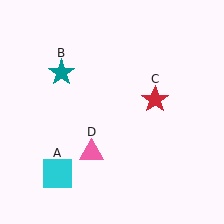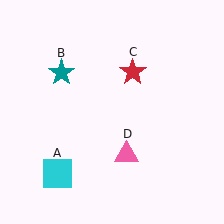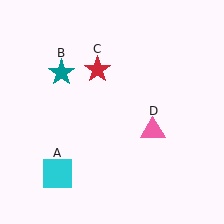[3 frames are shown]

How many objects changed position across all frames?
2 objects changed position: red star (object C), pink triangle (object D).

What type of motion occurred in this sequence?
The red star (object C), pink triangle (object D) rotated counterclockwise around the center of the scene.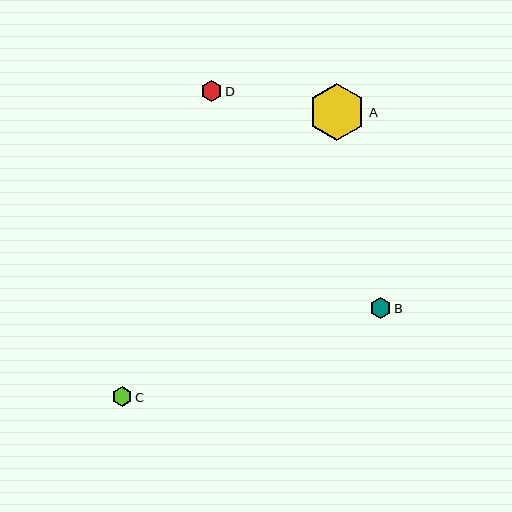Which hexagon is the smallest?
Hexagon C is the smallest with a size of approximately 20 pixels.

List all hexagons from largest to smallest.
From largest to smallest: A, B, D, C.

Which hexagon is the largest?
Hexagon A is the largest with a size of approximately 57 pixels.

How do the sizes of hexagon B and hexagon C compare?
Hexagon B and hexagon C are approximately the same size.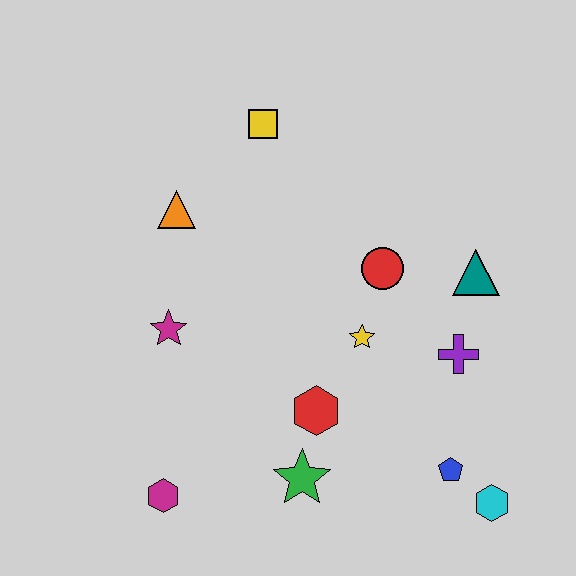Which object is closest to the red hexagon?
The green star is closest to the red hexagon.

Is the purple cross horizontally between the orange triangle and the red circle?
No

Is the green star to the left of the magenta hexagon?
No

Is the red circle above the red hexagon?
Yes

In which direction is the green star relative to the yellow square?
The green star is below the yellow square.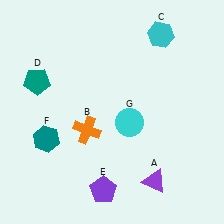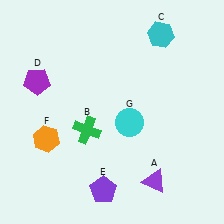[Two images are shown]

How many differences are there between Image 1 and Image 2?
There are 3 differences between the two images.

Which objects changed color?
B changed from orange to green. D changed from teal to purple. F changed from teal to orange.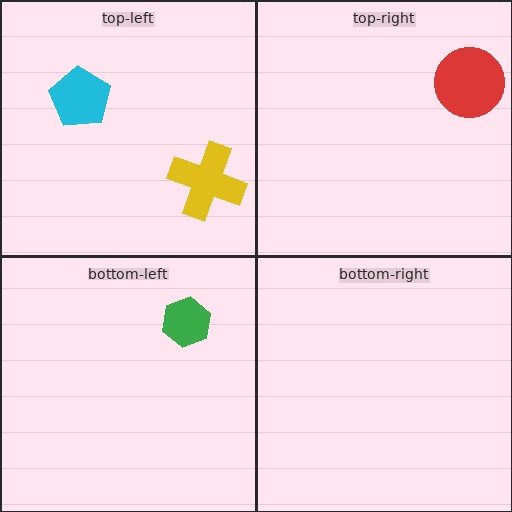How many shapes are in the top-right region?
1.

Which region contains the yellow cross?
The top-left region.